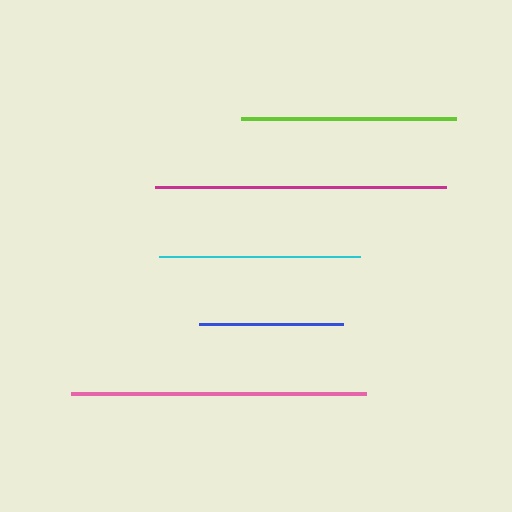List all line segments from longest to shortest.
From longest to shortest: pink, magenta, lime, cyan, blue.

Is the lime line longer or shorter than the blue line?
The lime line is longer than the blue line.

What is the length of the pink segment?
The pink segment is approximately 295 pixels long.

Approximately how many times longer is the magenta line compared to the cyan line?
The magenta line is approximately 1.5 times the length of the cyan line.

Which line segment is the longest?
The pink line is the longest at approximately 295 pixels.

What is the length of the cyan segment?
The cyan segment is approximately 200 pixels long.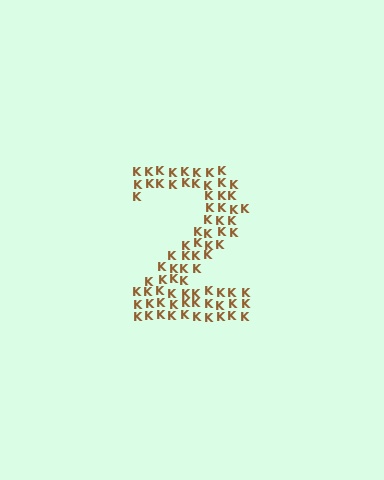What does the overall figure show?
The overall figure shows the digit 2.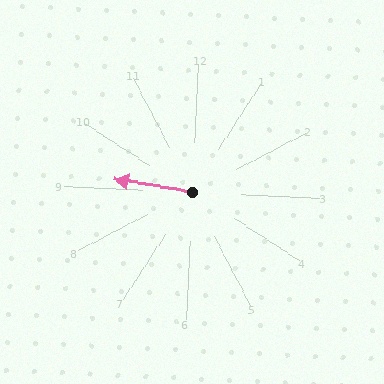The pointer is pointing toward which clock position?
Roughly 9 o'clock.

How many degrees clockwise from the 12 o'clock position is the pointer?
Approximately 277 degrees.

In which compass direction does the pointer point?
West.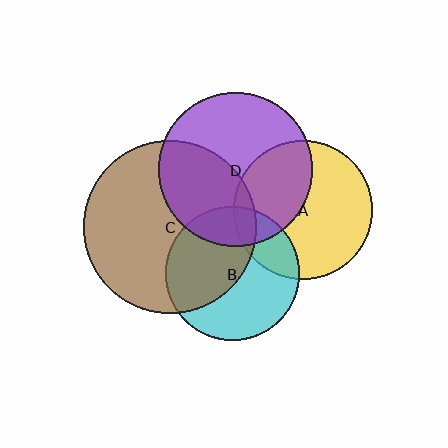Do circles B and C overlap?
Yes.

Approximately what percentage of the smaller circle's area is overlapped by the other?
Approximately 50%.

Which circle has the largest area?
Circle C (brown).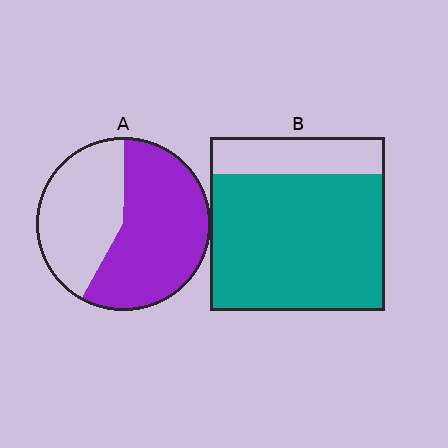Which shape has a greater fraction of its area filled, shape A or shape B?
Shape B.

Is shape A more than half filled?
Yes.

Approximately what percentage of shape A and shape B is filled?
A is approximately 60% and B is approximately 80%.